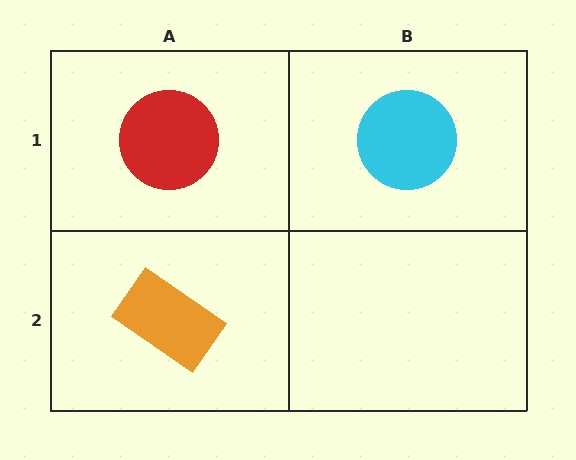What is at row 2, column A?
An orange rectangle.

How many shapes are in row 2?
1 shape.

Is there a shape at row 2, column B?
No, that cell is empty.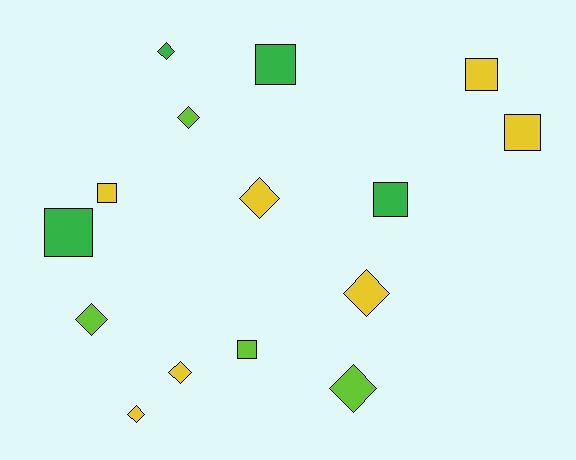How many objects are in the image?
There are 15 objects.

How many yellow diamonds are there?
There are 4 yellow diamonds.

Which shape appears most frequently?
Diamond, with 8 objects.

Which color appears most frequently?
Yellow, with 7 objects.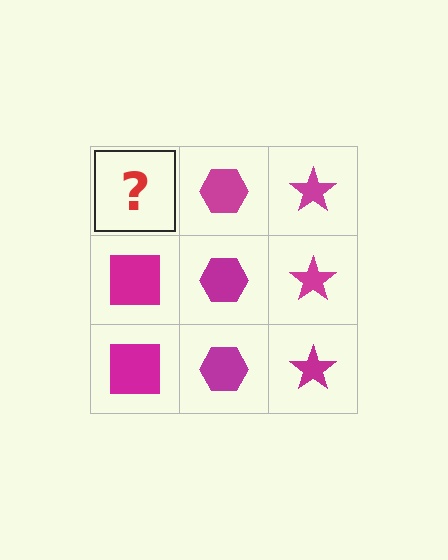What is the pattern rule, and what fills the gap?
The rule is that each column has a consistent shape. The gap should be filled with a magenta square.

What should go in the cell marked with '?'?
The missing cell should contain a magenta square.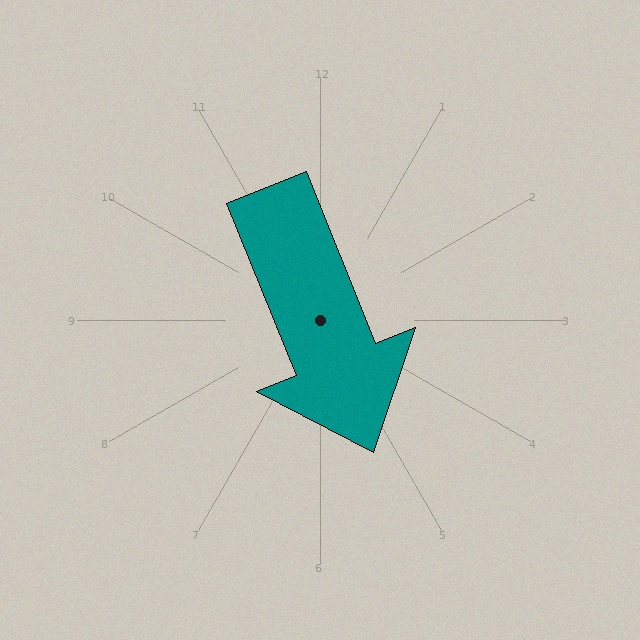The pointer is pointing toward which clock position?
Roughly 5 o'clock.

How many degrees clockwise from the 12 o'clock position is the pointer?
Approximately 158 degrees.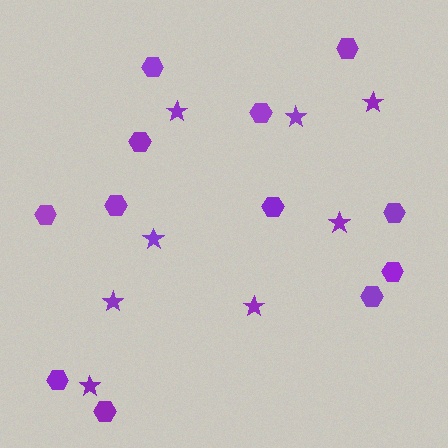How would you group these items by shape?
There are 2 groups: one group of stars (8) and one group of hexagons (12).